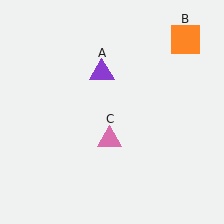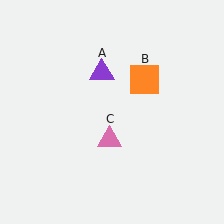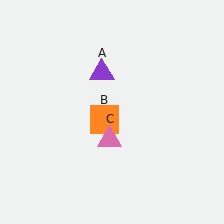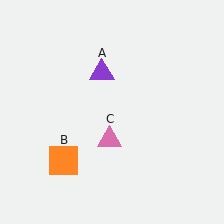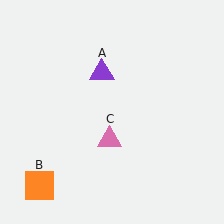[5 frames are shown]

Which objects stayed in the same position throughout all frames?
Purple triangle (object A) and pink triangle (object C) remained stationary.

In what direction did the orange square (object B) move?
The orange square (object B) moved down and to the left.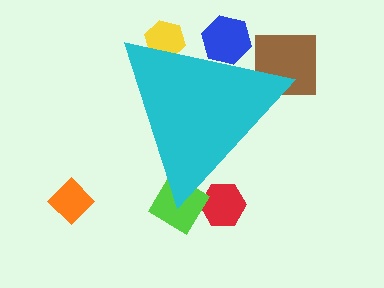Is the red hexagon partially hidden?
Yes, the red hexagon is partially hidden behind the cyan triangle.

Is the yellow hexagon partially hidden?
Yes, the yellow hexagon is partially hidden behind the cyan triangle.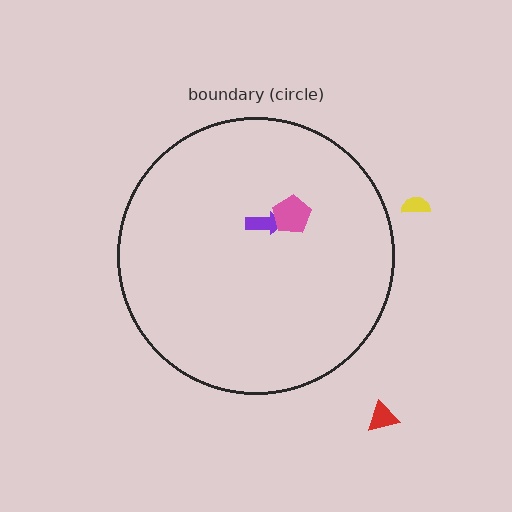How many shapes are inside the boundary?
2 inside, 2 outside.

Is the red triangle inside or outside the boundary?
Outside.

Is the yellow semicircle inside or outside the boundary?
Outside.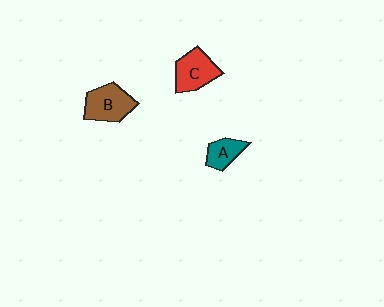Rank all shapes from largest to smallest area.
From largest to smallest: B (brown), C (red), A (teal).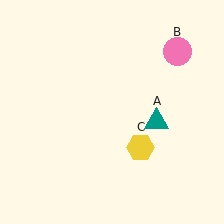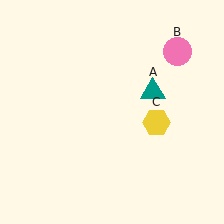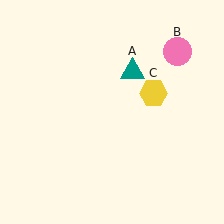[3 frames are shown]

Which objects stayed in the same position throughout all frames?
Pink circle (object B) remained stationary.